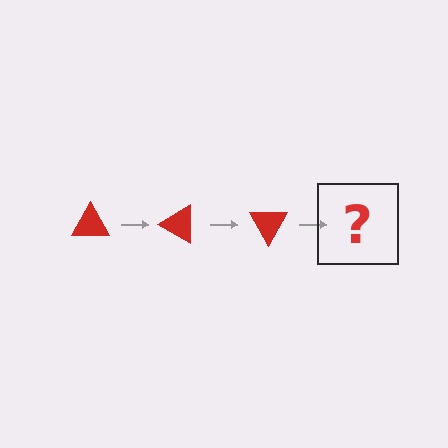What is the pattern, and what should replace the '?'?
The pattern is that the triangle rotates 30 degrees each step. The '?' should be a red triangle rotated 90 degrees.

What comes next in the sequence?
The next element should be a red triangle rotated 90 degrees.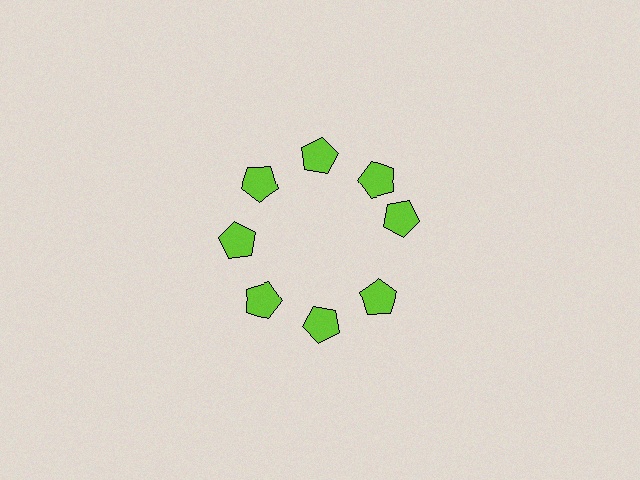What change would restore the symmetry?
The symmetry would be restored by rotating it back into even spacing with its neighbors so that all 8 pentagons sit at equal angles and equal distance from the center.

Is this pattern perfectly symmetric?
No. The 8 lime pentagons are arranged in a ring, but one element near the 3 o'clock position is rotated out of alignment along the ring, breaking the 8-fold rotational symmetry.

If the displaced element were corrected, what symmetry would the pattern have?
It would have 8-fold rotational symmetry — the pattern would map onto itself every 45 degrees.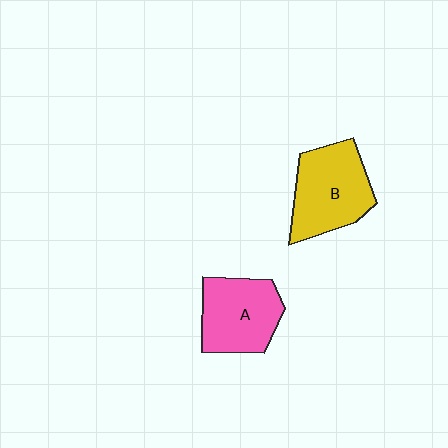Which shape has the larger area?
Shape B (yellow).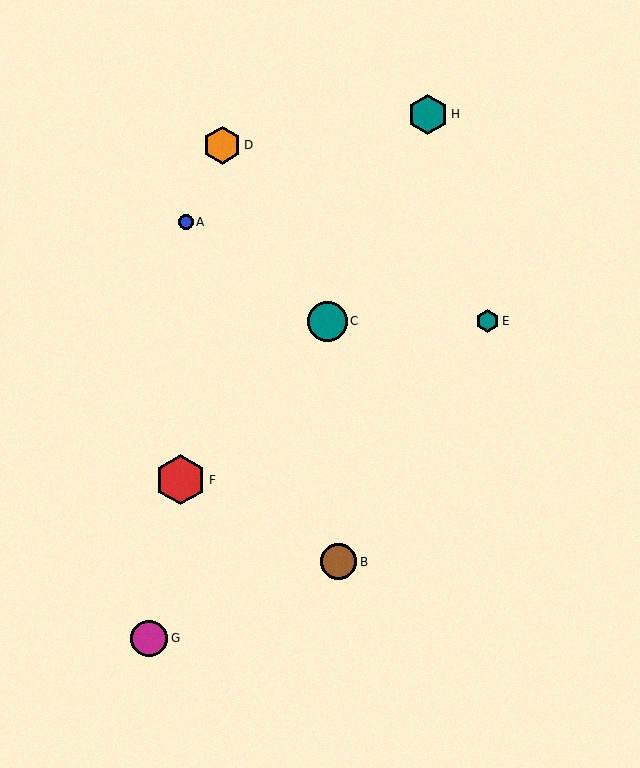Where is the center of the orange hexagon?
The center of the orange hexagon is at (222, 145).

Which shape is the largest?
The red hexagon (labeled F) is the largest.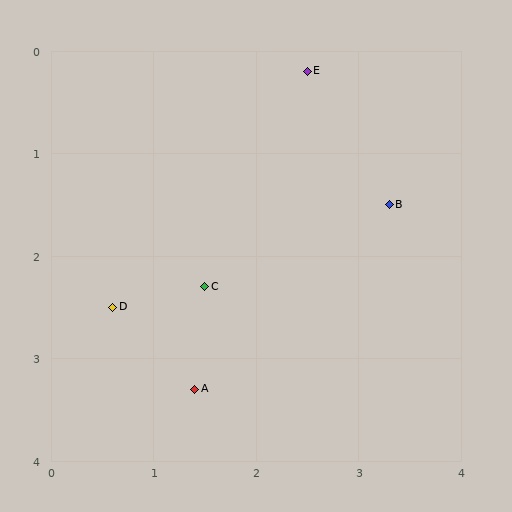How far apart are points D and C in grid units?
Points D and C are about 0.9 grid units apart.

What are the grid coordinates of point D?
Point D is at approximately (0.6, 2.5).